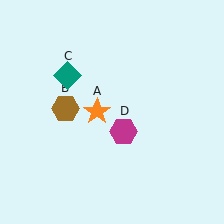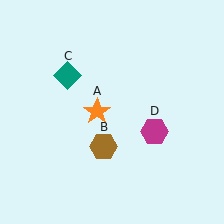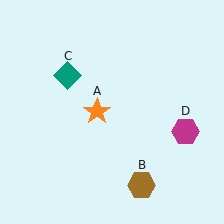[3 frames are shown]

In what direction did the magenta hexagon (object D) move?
The magenta hexagon (object D) moved right.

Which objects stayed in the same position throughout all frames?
Orange star (object A) and teal diamond (object C) remained stationary.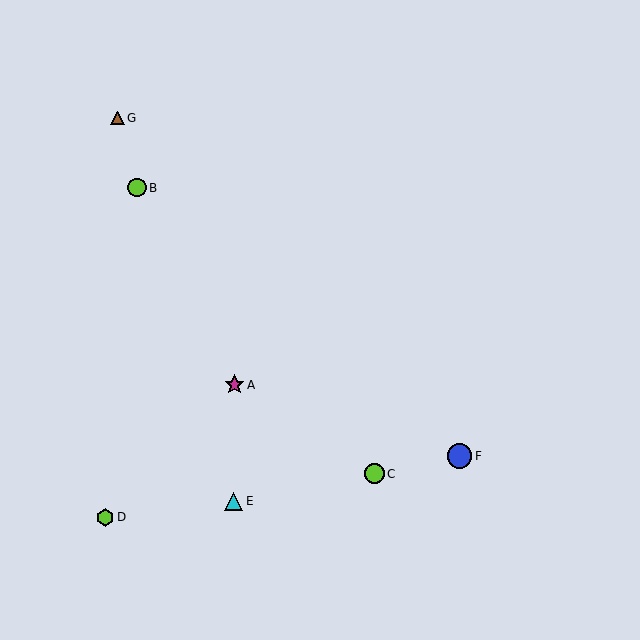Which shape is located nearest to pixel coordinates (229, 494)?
The cyan triangle (labeled E) at (234, 501) is nearest to that location.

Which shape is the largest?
The blue circle (labeled F) is the largest.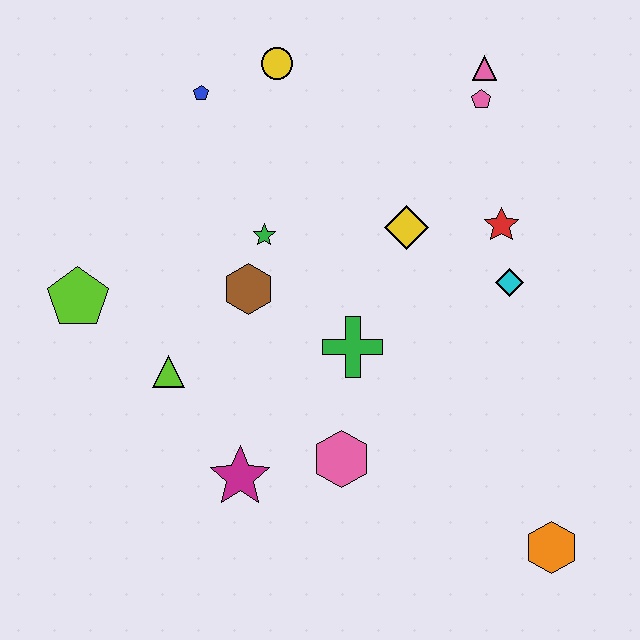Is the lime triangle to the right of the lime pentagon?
Yes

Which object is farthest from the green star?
The orange hexagon is farthest from the green star.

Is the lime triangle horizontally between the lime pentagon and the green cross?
Yes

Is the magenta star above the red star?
No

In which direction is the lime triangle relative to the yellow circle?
The lime triangle is below the yellow circle.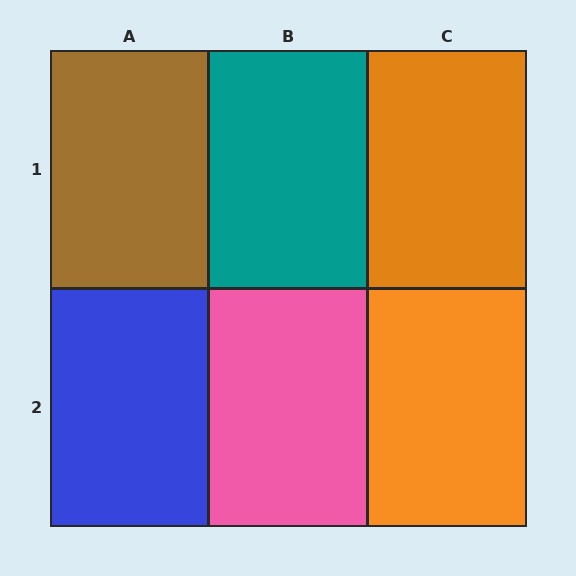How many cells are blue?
1 cell is blue.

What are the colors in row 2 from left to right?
Blue, pink, orange.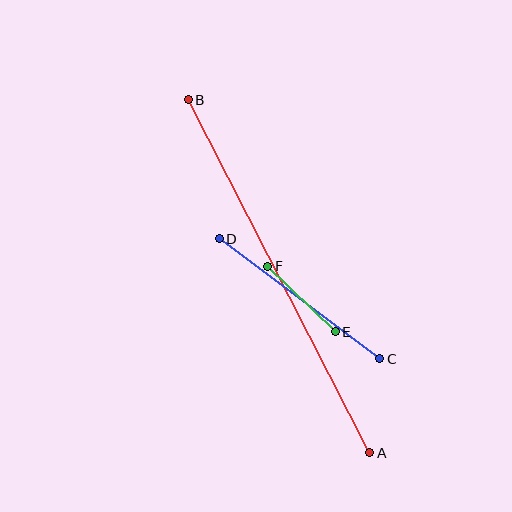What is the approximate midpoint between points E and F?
The midpoint is at approximately (301, 299) pixels.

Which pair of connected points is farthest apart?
Points A and B are farthest apart.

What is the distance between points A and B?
The distance is approximately 397 pixels.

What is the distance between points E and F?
The distance is approximately 94 pixels.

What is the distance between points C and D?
The distance is approximately 200 pixels.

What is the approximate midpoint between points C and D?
The midpoint is at approximately (299, 299) pixels.